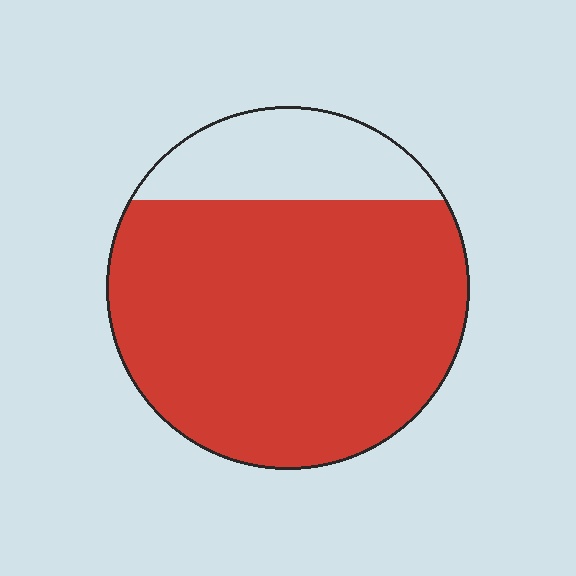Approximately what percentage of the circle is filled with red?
Approximately 80%.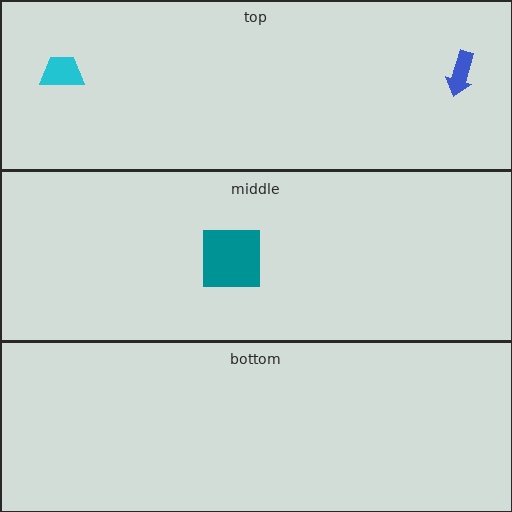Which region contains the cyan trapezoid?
The top region.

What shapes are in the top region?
The blue arrow, the cyan trapezoid.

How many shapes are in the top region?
2.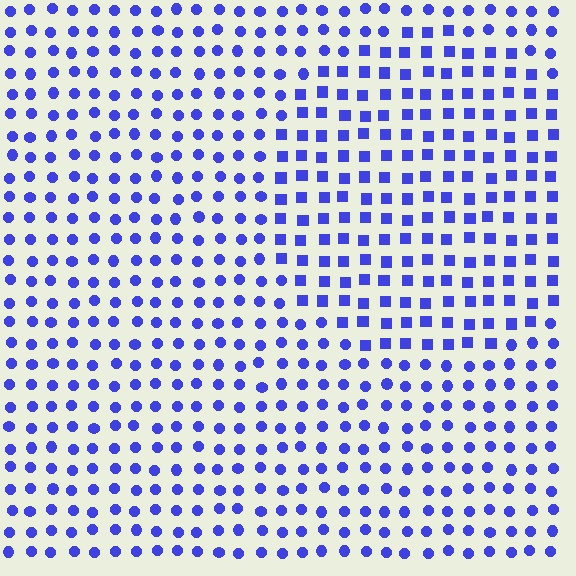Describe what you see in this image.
The image is filled with small blue elements arranged in a uniform grid. A circle-shaped region contains squares, while the surrounding area contains circles. The boundary is defined purely by the change in element shape.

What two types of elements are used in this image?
The image uses squares inside the circle region and circles outside it.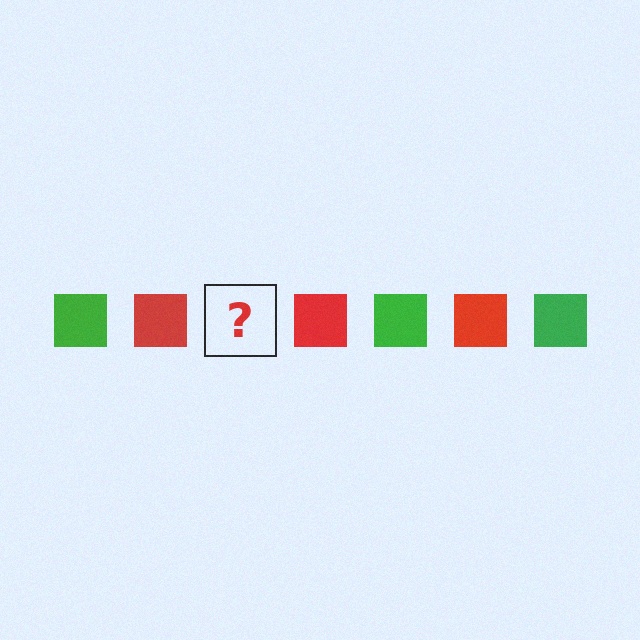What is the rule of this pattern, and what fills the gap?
The rule is that the pattern cycles through green, red squares. The gap should be filled with a green square.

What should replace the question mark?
The question mark should be replaced with a green square.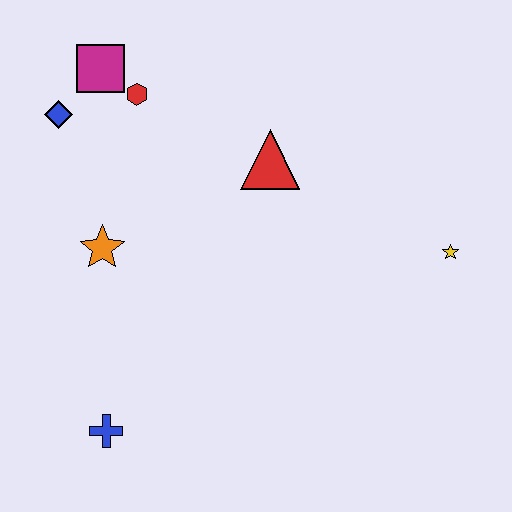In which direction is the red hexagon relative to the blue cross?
The red hexagon is above the blue cross.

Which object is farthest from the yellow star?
The blue diamond is farthest from the yellow star.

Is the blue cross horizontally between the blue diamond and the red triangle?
Yes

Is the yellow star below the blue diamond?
Yes